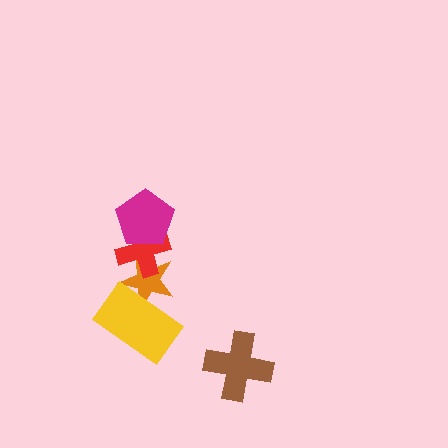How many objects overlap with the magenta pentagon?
1 object overlaps with the magenta pentagon.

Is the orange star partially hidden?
Yes, it is partially covered by another shape.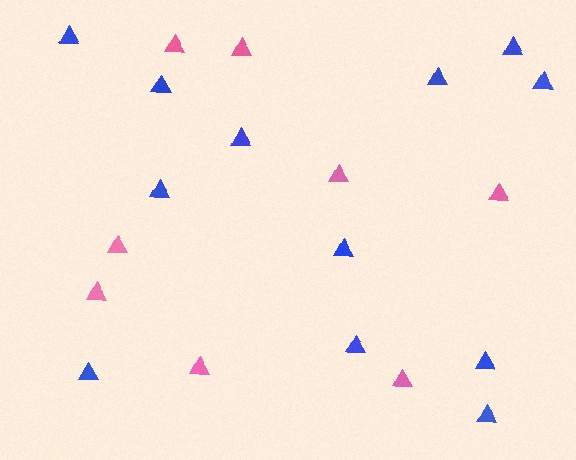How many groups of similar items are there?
There are 2 groups: one group of pink triangles (8) and one group of blue triangles (12).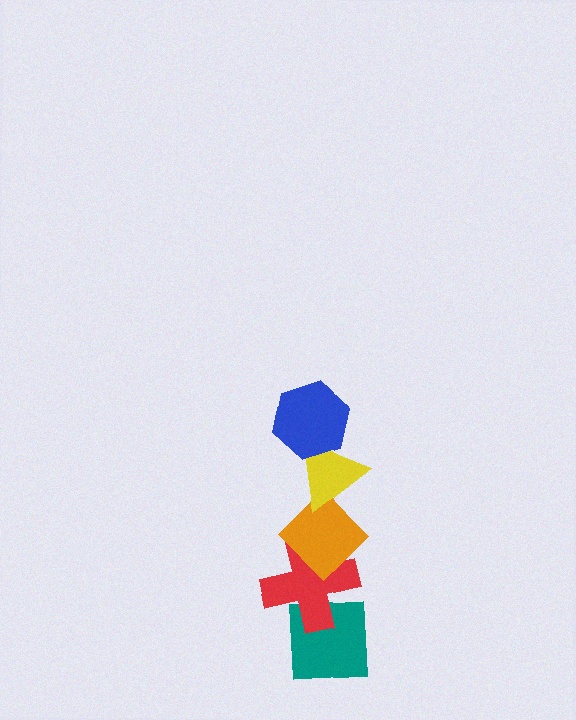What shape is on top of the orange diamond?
The yellow triangle is on top of the orange diamond.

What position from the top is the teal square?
The teal square is 5th from the top.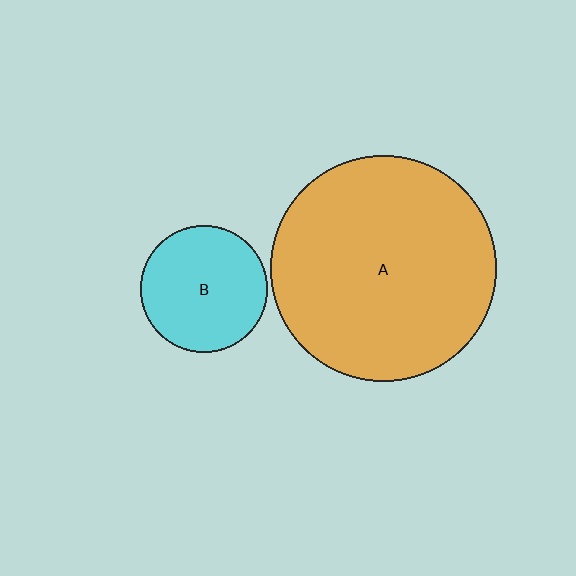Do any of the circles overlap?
No, none of the circles overlap.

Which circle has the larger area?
Circle A (orange).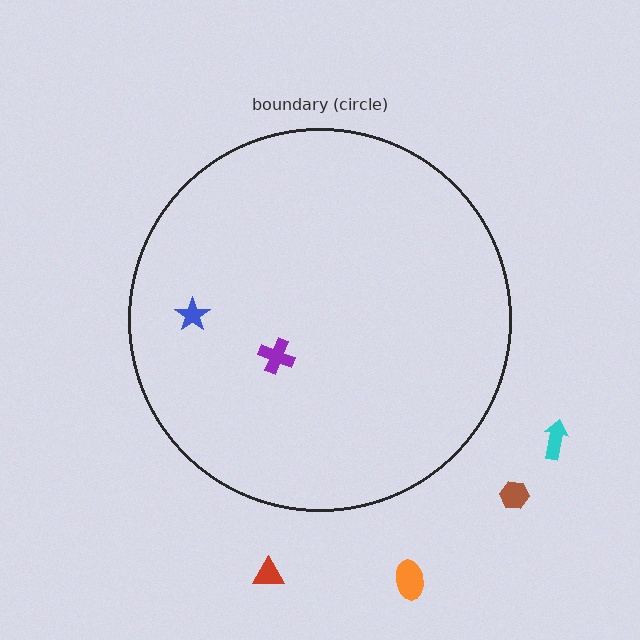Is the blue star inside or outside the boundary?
Inside.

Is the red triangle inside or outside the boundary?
Outside.